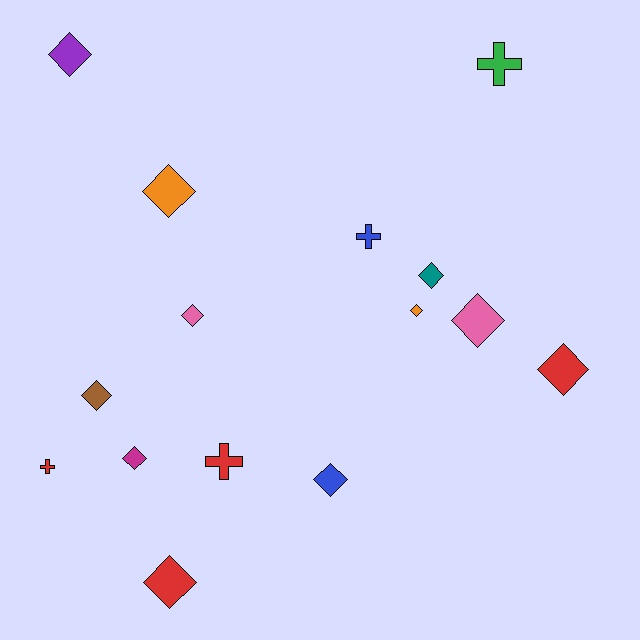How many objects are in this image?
There are 15 objects.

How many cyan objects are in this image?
There are no cyan objects.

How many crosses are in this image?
There are 4 crosses.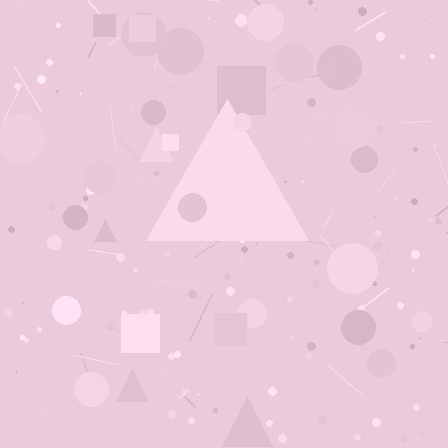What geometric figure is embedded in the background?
A triangle is embedded in the background.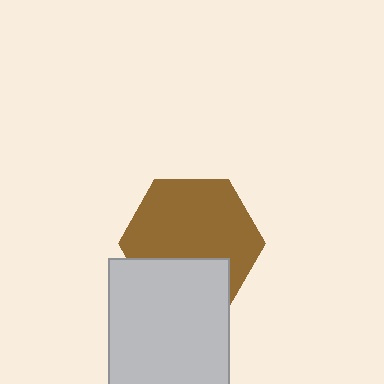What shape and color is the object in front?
The object in front is a light gray rectangle.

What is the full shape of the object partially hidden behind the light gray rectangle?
The partially hidden object is a brown hexagon.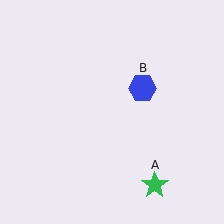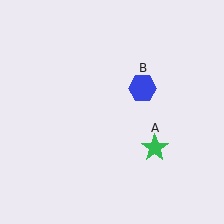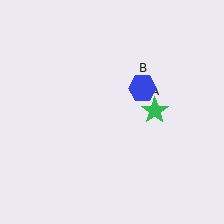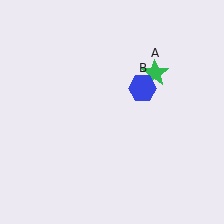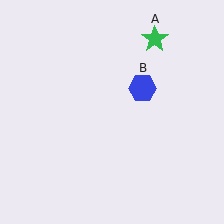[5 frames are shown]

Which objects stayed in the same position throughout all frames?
Blue hexagon (object B) remained stationary.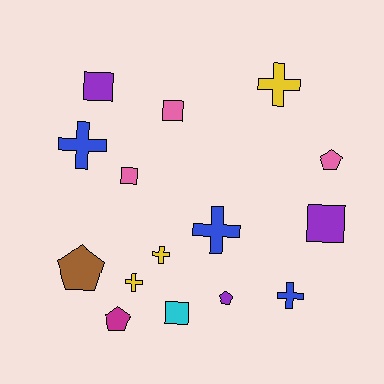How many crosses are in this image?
There are 6 crosses.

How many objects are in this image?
There are 15 objects.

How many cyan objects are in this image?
There is 1 cyan object.